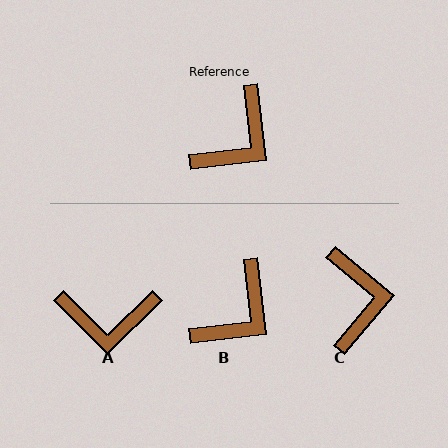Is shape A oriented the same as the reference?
No, it is off by about 52 degrees.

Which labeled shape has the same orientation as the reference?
B.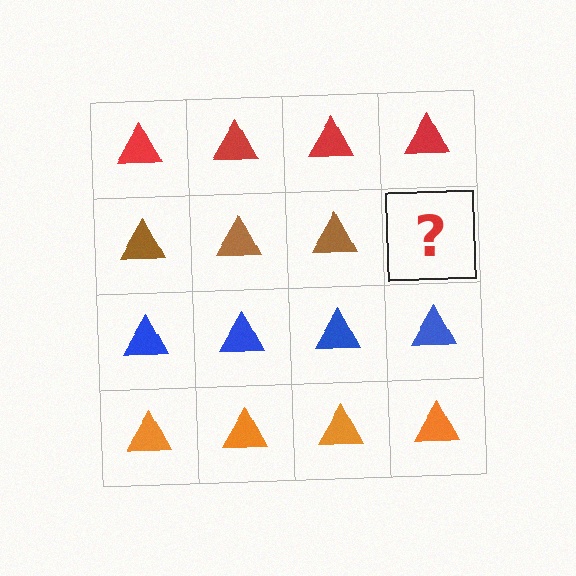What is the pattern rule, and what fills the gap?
The rule is that each row has a consistent color. The gap should be filled with a brown triangle.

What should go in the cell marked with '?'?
The missing cell should contain a brown triangle.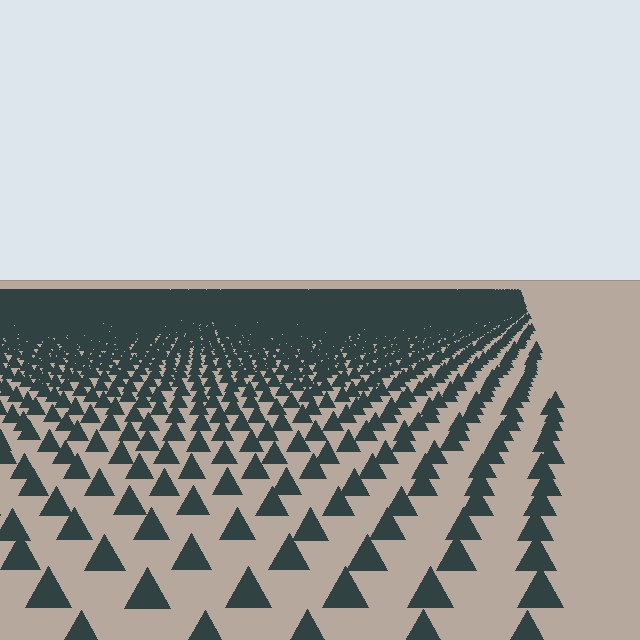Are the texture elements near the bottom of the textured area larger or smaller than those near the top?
Larger. Near the bottom, elements are closer to the viewer and appear at a bigger on-screen size.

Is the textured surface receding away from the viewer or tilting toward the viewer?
The surface is receding away from the viewer. Texture elements get smaller and denser toward the top.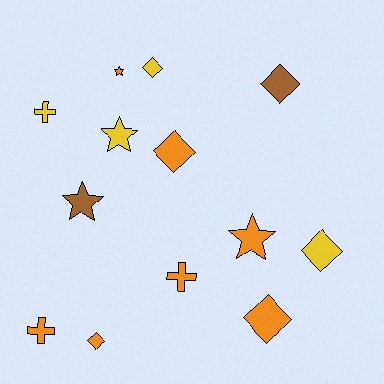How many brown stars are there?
There is 1 brown star.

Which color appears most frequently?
Orange, with 7 objects.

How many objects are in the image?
There are 13 objects.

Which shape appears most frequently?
Diamond, with 6 objects.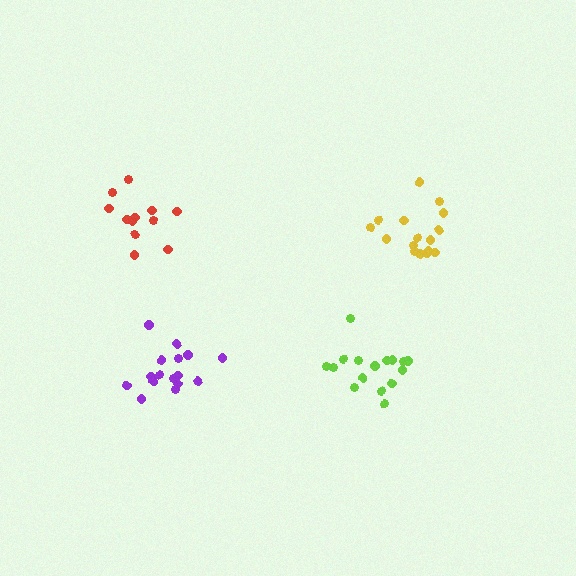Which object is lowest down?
The lime cluster is bottommost.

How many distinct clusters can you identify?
There are 4 distinct clusters.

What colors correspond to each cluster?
The clusters are colored: red, purple, lime, yellow.